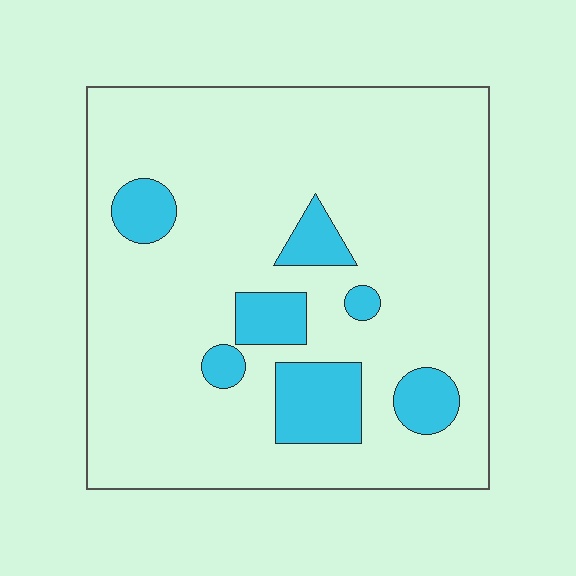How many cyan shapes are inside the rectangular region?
7.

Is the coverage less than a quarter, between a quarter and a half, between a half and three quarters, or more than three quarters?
Less than a quarter.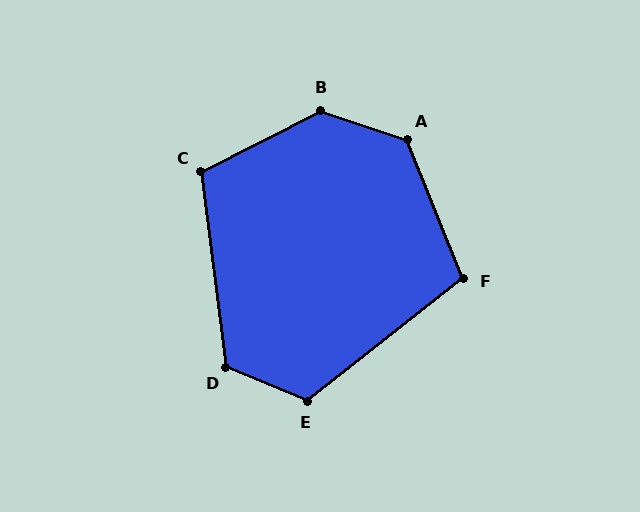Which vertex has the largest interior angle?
B, at approximately 134 degrees.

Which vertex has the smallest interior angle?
F, at approximately 106 degrees.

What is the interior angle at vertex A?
Approximately 131 degrees (obtuse).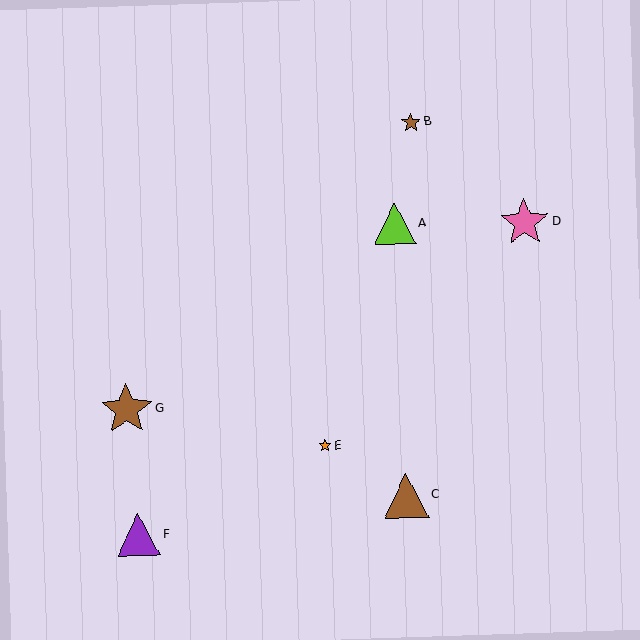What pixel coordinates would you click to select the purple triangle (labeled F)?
Click at (139, 535) to select the purple triangle F.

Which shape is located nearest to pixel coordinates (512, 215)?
The pink star (labeled D) at (525, 222) is nearest to that location.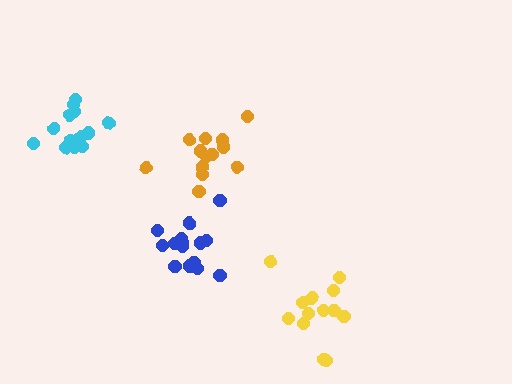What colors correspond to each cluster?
The clusters are colored: yellow, orange, blue, cyan.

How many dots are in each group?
Group 1: 13 dots, Group 2: 13 dots, Group 3: 15 dots, Group 4: 14 dots (55 total).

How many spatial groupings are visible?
There are 4 spatial groupings.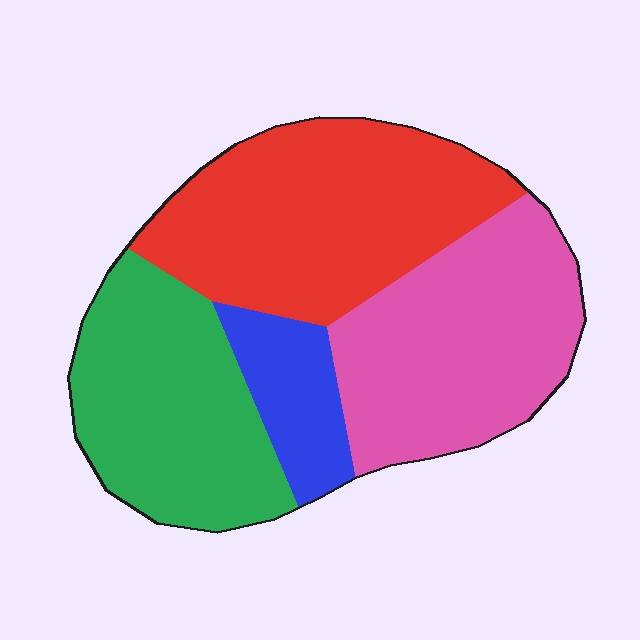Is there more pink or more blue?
Pink.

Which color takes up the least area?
Blue, at roughly 10%.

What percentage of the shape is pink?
Pink covers 30% of the shape.